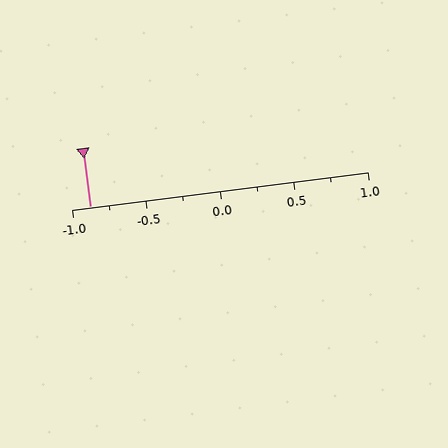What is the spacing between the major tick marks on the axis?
The major ticks are spaced 0.5 apart.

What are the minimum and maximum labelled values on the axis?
The axis runs from -1.0 to 1.0.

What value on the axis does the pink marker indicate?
The marker indicates approximately -0.88.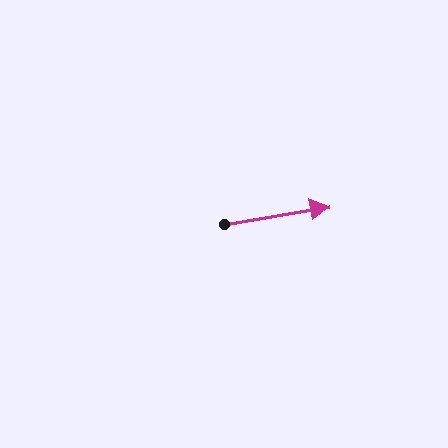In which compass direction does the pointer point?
East.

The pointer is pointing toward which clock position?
Roughly 3 o'clock.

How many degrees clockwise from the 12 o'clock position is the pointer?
Approximately 80 degrees.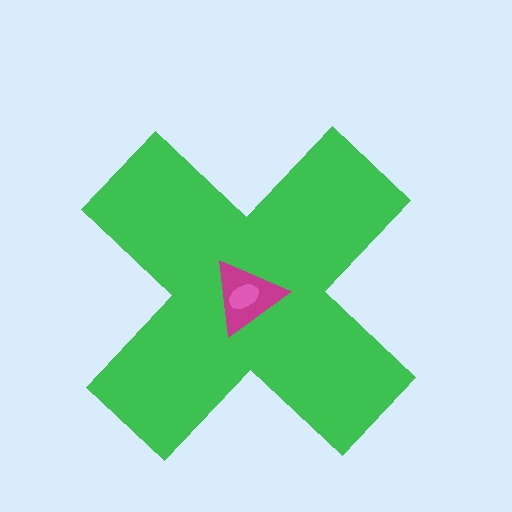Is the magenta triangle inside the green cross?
Yes.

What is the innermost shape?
The pink ellipse.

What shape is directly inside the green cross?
The magenta triangle.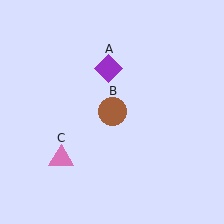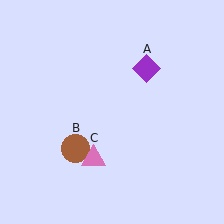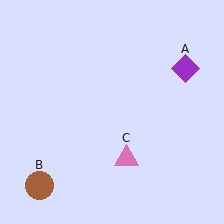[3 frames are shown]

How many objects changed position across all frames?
3 objects changed position: purple diamond (object A), brown circle (object B), pink triangle (object C).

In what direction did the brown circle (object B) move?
The brown circle (object B) moved down and to the left.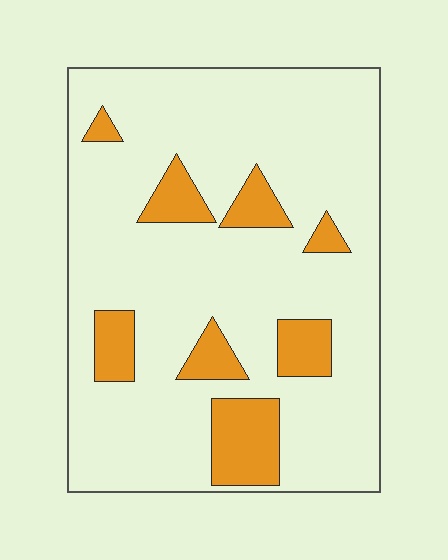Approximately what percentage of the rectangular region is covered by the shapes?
Approximately 15%.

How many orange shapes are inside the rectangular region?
8.